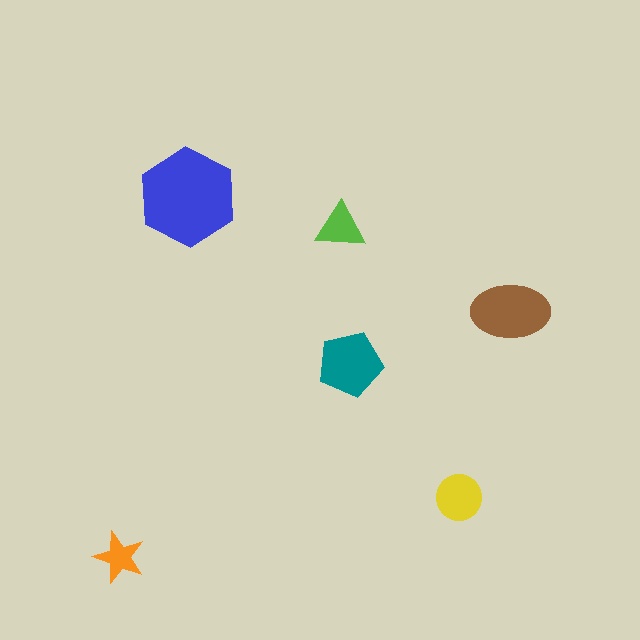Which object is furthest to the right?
The brown ellipse is rightmost.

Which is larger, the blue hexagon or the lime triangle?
The blue hexagon.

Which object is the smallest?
The orange star.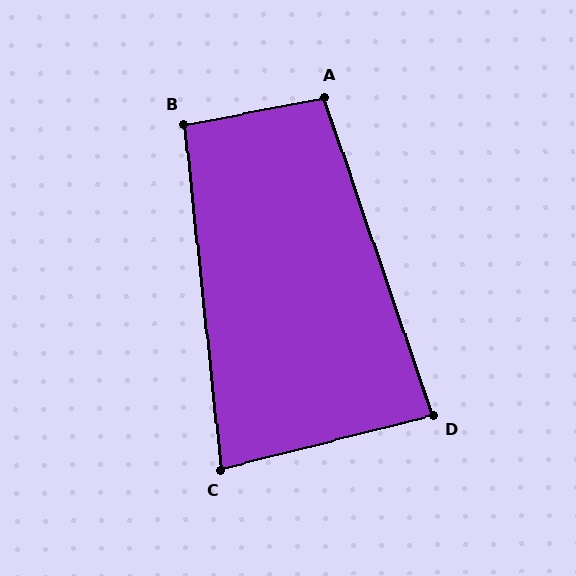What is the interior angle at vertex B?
Approximately 95 degrees (approximately right).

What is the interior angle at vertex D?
Approximately 85 degrees (approximately right).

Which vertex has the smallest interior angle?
C, at approximately 82 degrees.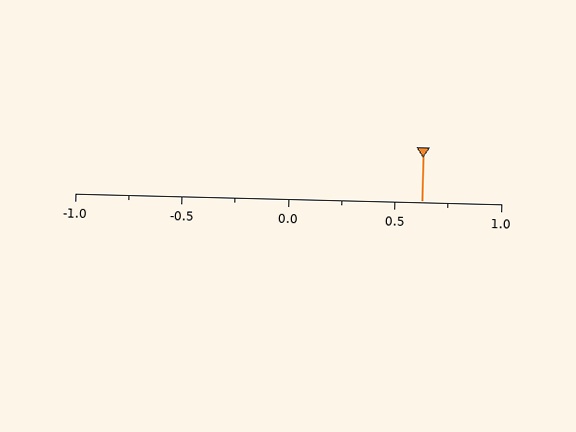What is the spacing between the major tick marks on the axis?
The major ticks are spaced 0.5 apart.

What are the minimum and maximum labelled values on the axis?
The axis runs from -1.0 to 1.0.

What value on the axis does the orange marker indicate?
The marker indicates approximately 0.62.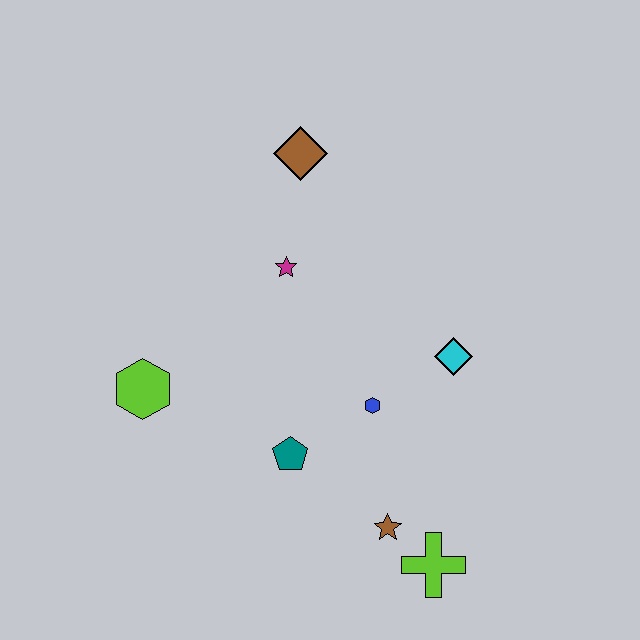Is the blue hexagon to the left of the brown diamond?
No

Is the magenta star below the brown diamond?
Yes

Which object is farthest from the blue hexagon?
The brown diamond is farthest from the blue hexagon.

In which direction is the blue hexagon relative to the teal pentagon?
The blue hexagon is to the right of the teal pentagon.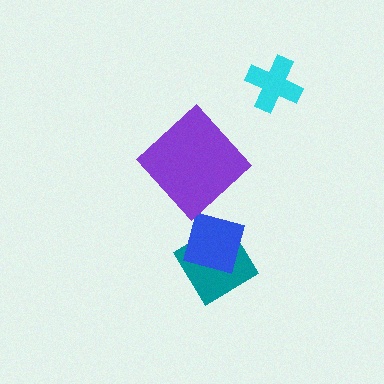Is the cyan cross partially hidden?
No, no other shape covers it.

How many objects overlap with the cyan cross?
0 objects overlap with the cyan cross.